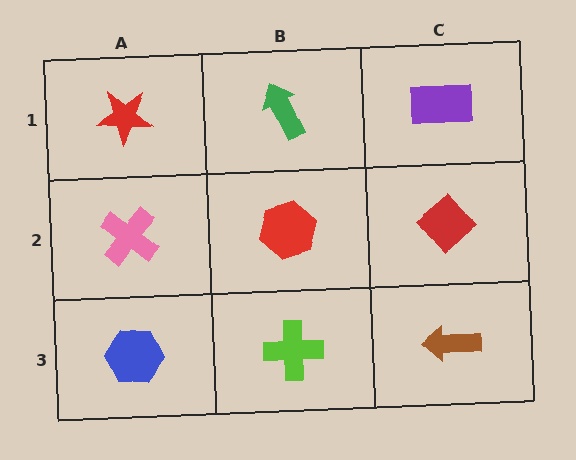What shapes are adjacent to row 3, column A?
A pink cross (row 2, column A), a lime cross (row 3, column B).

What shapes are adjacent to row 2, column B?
A green arrow (row 1, column B), a lime cross (row 3, column B), a pink cross (row 2, column A), a red diamond (row 2, column C).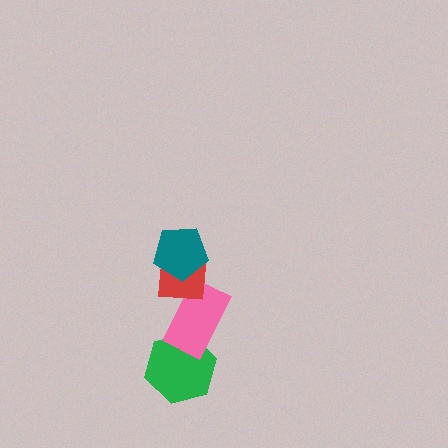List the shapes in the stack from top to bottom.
From top to bottom: the teal pentagon, the red square, the pink rectangle, the green hexagon.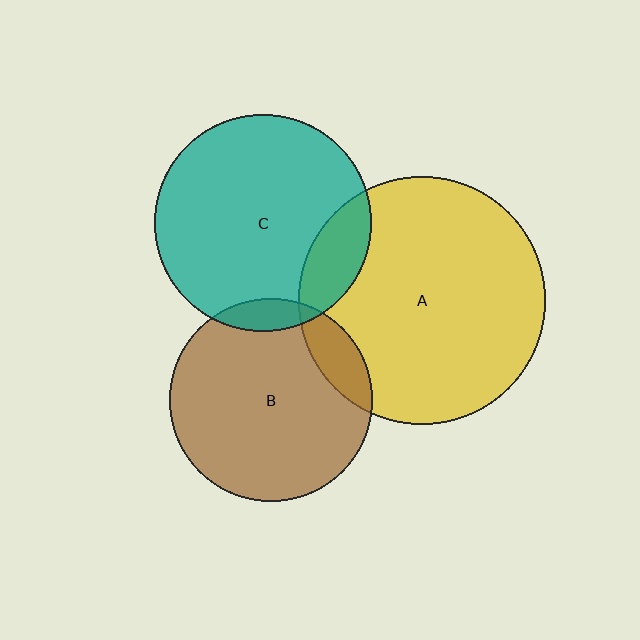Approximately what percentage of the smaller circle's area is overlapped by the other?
Approximately 15%.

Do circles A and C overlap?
Yes.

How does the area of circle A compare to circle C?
Approximately 1.3 times.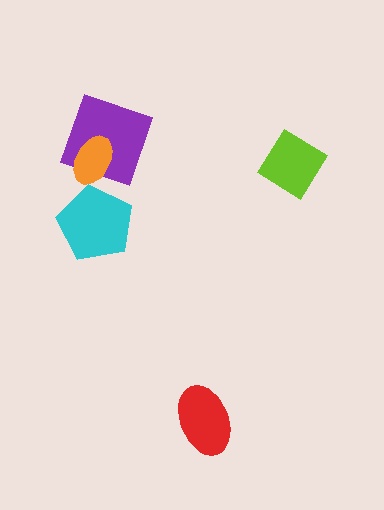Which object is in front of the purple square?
The orange ellipse is in front of the purple square.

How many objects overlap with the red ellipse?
0 objects overlap with the red ellipse.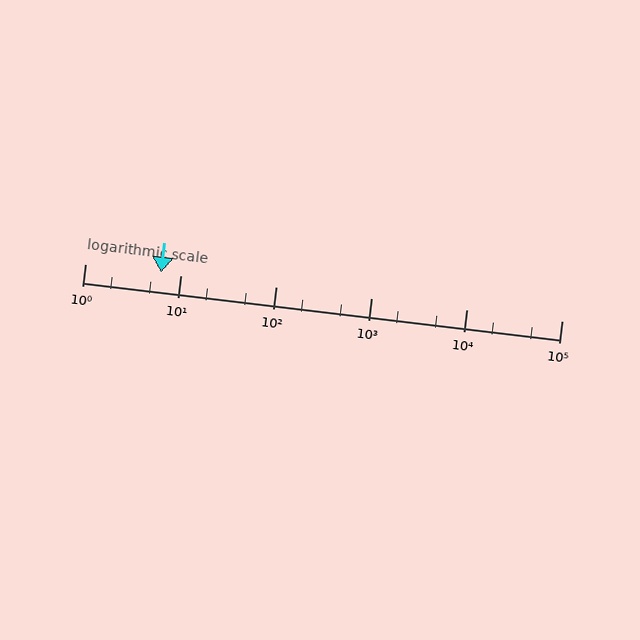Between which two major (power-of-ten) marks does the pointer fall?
The pointer is between 1 and 10.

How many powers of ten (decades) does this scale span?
The scale spans 5 decades, from 1 to 100000.